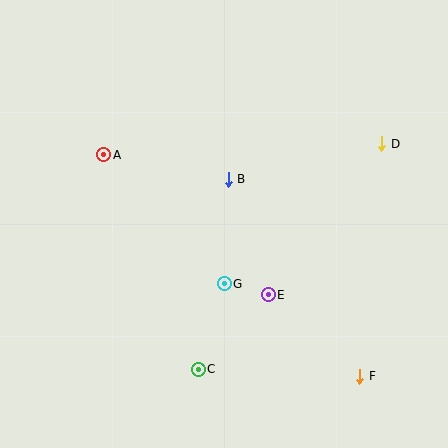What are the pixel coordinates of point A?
Point A is at (104, 155).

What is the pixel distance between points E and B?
The distance between E and B is 122 pixels.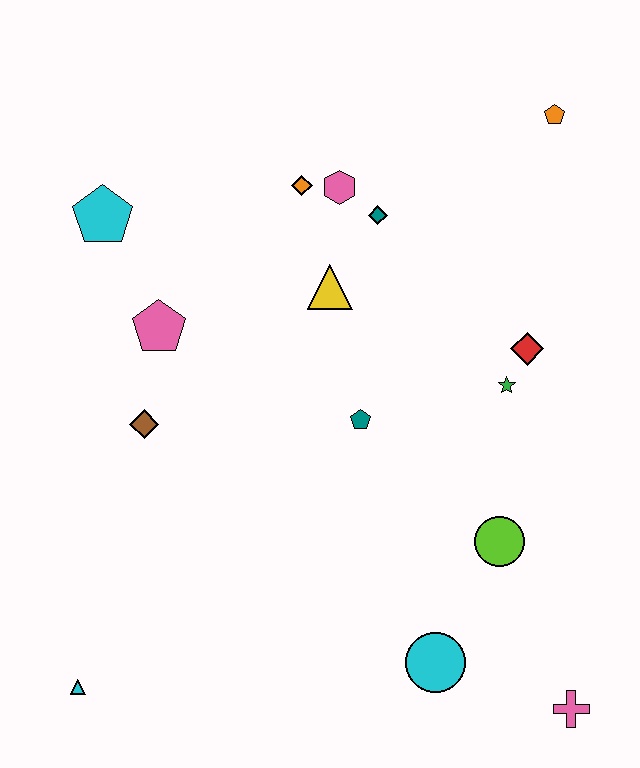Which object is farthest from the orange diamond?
The pink cross is farthest from the orange diamond.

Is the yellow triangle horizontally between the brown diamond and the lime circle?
Yes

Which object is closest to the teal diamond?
The pink hexagon is closest to the teal diamond.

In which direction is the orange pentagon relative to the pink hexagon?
The orange pentagon is to the right of the pink hexagon.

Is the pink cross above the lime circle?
No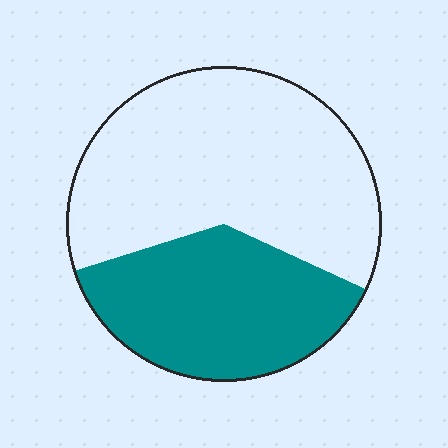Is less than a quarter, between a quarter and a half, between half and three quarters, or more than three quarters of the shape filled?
Between a quarter and a half.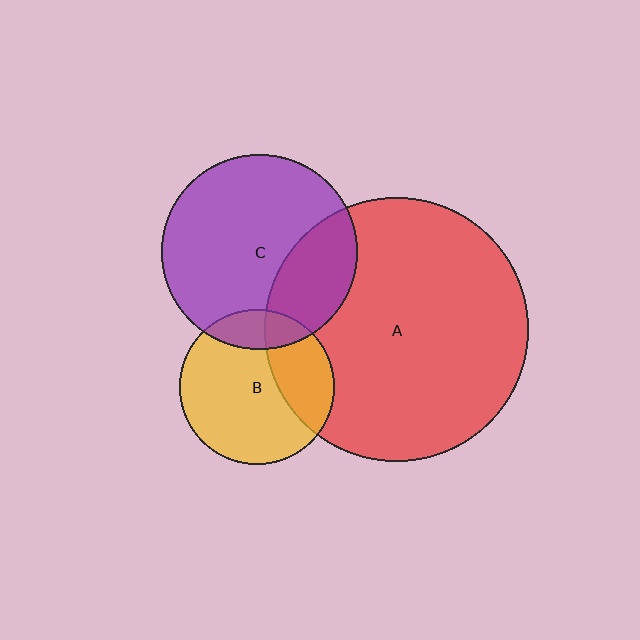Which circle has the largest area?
Circle A (red).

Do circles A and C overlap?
Yes.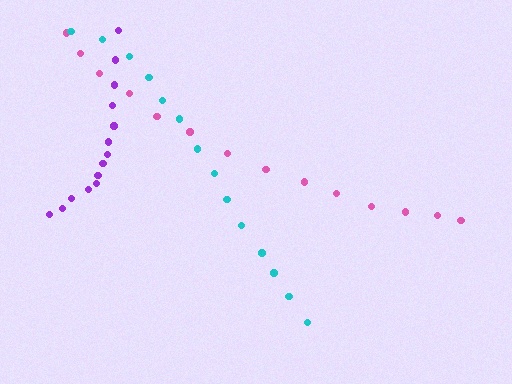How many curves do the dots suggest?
There are 3 distinct paths.